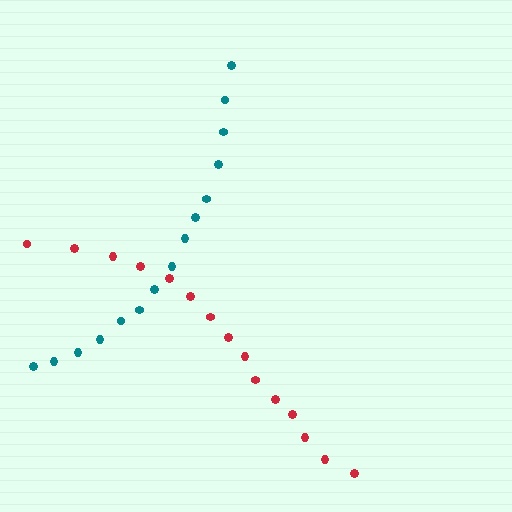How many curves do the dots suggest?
There are 2 distinct paths.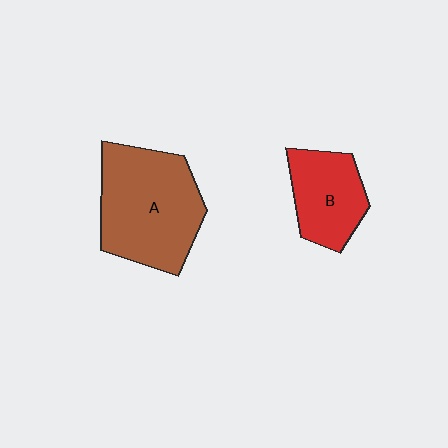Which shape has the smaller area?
Shape B (red).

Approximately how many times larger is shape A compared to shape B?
Approximately 1.7 times.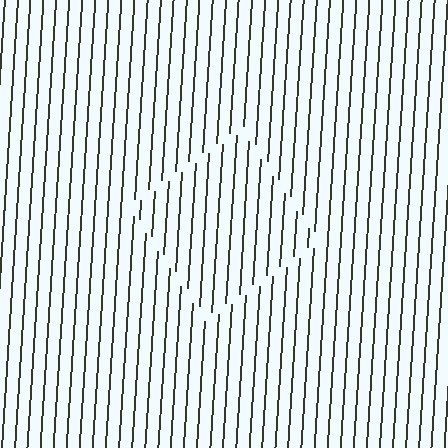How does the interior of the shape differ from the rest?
The interior of the shape contains the same grating, shifted by half a period — the contour is defined by the phase discontinuity where line-ends from the inner and outer gratings abut.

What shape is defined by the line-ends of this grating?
An illusory square. The interior of the shape contains the same grating, shifted by half a period — the contour is defined by the phase discontinuity where line-ends from the inner and outer gratings abut.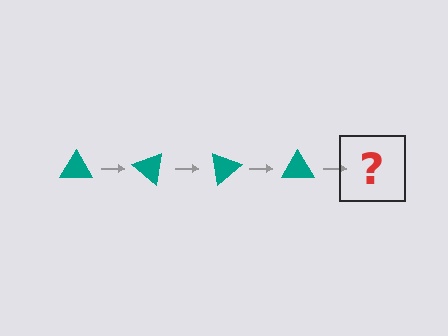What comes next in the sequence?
The next element should be a teal triangle rotated 160 degrees.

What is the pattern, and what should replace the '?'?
The pattern is that the triangle rotates 40 degrees each step. The '?' should be a teal triangle rotated 160 degrees.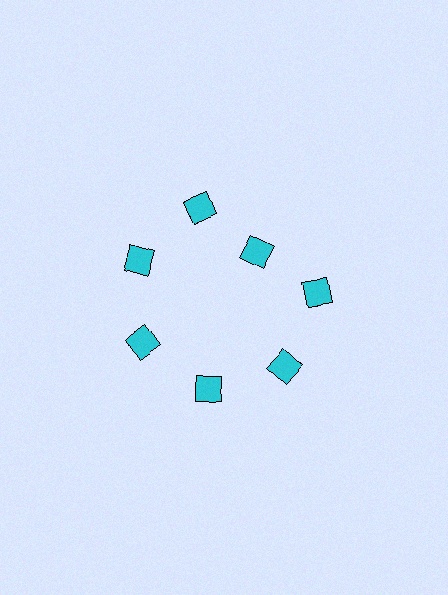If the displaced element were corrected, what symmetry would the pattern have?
It would have 7-fold rotational symmetry — the pattern would map onto itself every 51 degrees.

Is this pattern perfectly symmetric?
No. The 7 cyan diamonds are arranged in a ring, but one element near the 1 o'clock position is pulled inward toward the center, breaking the 7-fold rotational symmetry.